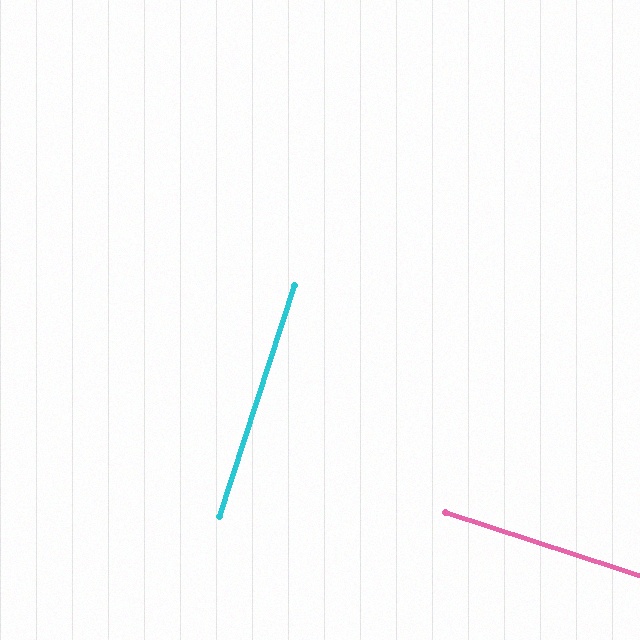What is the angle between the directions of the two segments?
Approximately 90 degrees.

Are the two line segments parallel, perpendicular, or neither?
Perpendicular — they meet at approximately 90°.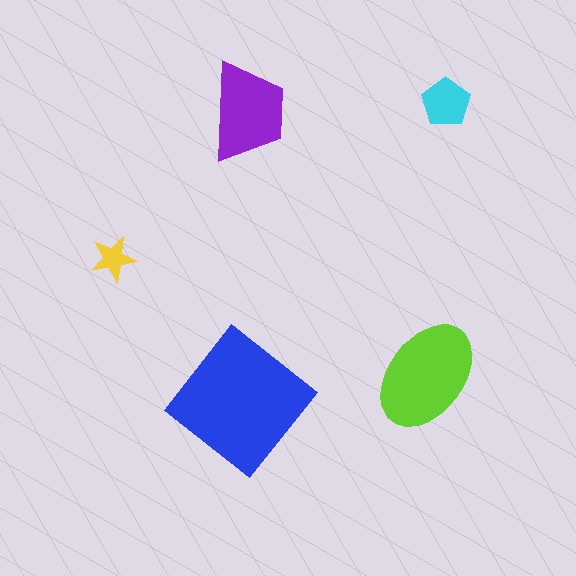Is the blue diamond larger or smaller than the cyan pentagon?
Larger.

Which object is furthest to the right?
The cyan pentagon is rightmost.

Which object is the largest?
The blue diamond.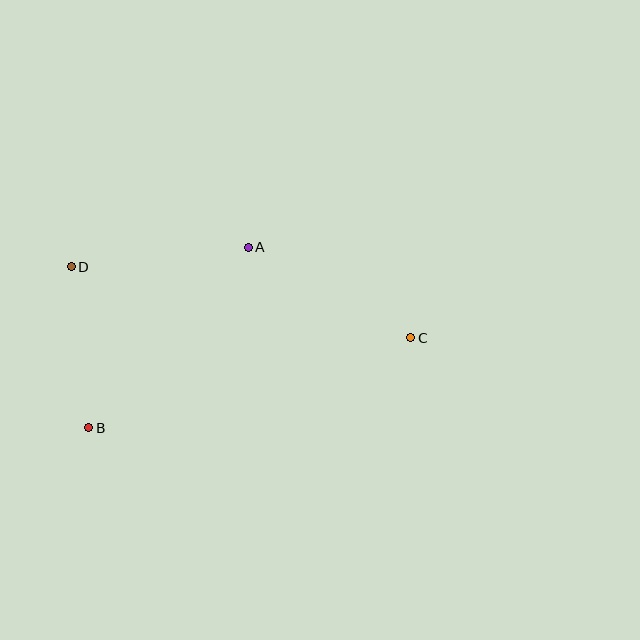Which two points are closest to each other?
Points B and D are closest to each other.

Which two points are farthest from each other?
Points C and D are farthest from each other.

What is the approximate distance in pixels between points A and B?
The distance between A and B is approximately 241 pixels.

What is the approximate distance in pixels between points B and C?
The distance between B and C is approximately 334 pixels.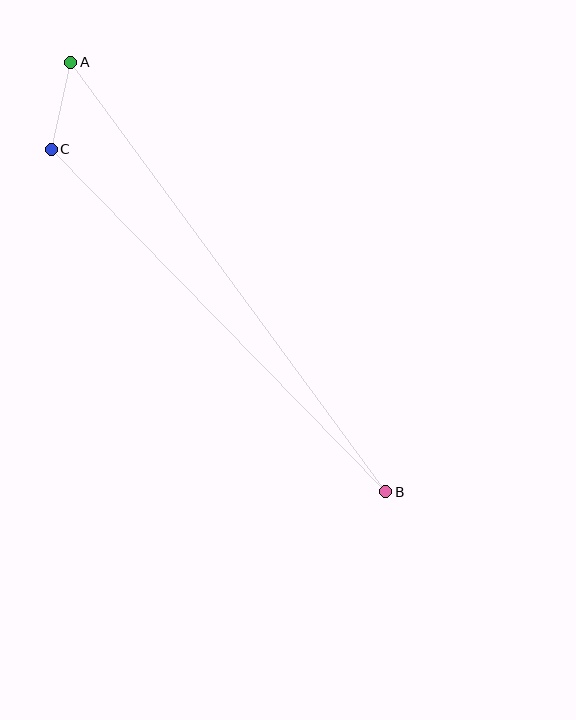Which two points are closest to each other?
Points A and C are closest to each other.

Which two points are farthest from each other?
Points A and B are farthest from each other.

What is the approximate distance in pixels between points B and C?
The distance between B and C is approximately 479 pixels.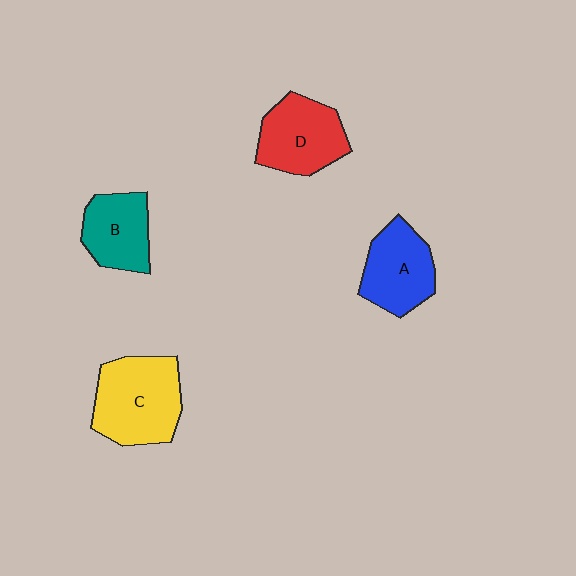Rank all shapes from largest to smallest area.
From largest to smallest: C (yellow), D (red), A (blue), B (teal).